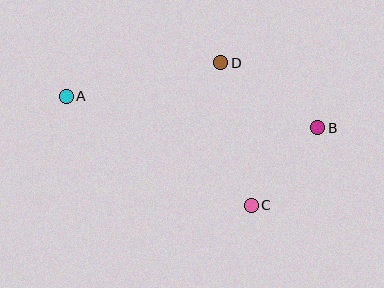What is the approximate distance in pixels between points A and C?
The distance between A and C is approximately 215 pixels.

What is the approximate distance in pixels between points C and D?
The distance between C and D is approximately 146 pixels.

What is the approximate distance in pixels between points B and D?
The distance between B and D is approximately 116 pixels.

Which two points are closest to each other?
Points B and C are closest to each other.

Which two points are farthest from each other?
Points A and B are farthest from each other.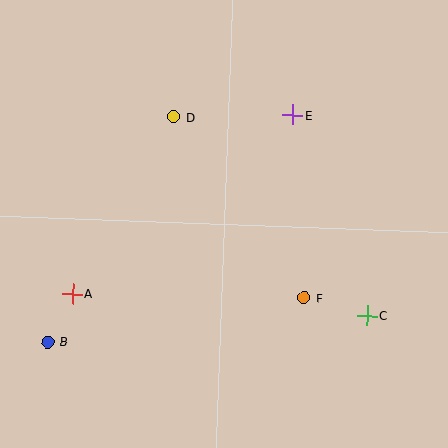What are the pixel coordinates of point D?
Point D is at (174, 117).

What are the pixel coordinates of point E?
Point E is at (293, 115).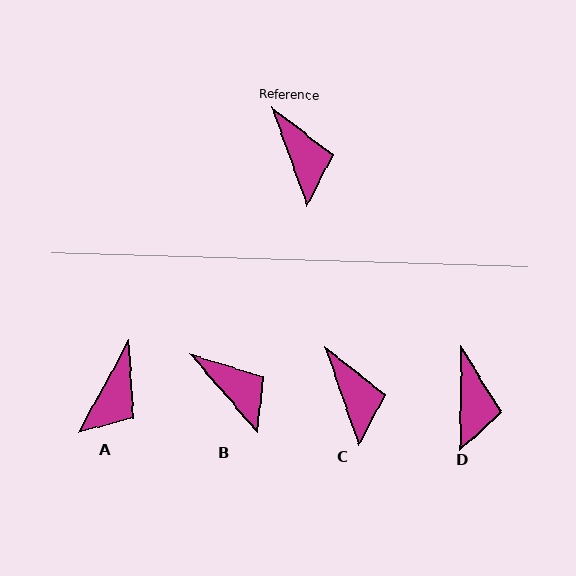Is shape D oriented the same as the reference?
No, it is off by about 20 degrees.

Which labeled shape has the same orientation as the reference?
C.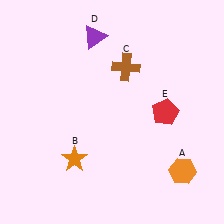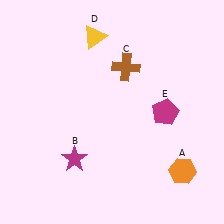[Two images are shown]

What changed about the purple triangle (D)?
In Image 1, D is purple. In Image 2, it changed to yellow.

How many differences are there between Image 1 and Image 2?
There are 3 differences between the two images.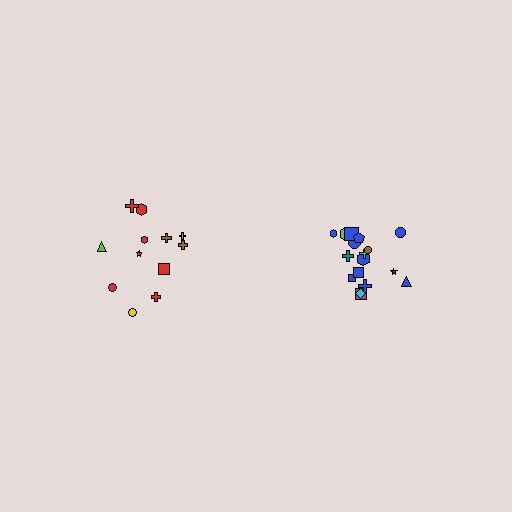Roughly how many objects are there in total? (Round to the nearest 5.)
Roughly 30 objects in total.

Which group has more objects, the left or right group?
The right group.